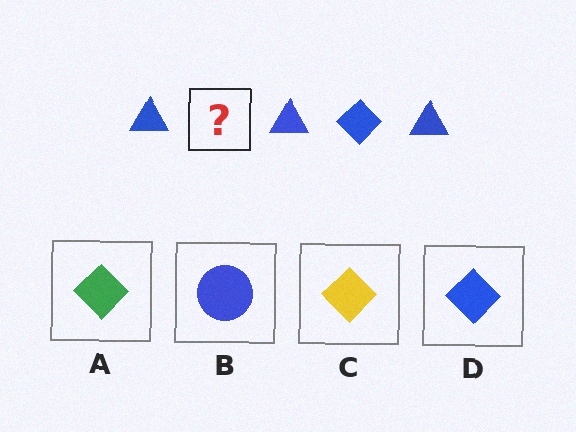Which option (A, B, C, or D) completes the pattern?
D.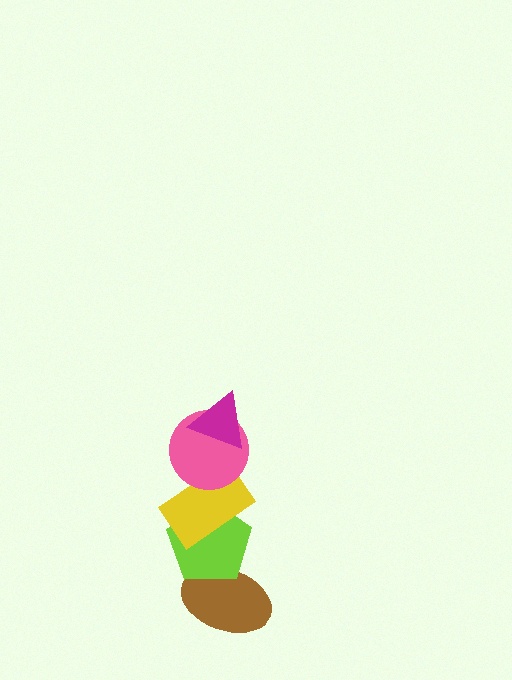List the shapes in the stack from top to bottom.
From top to bottom: the magenta triangle, the pink circle, the yellow rectangle, the lime pentagon, the brown ellipse.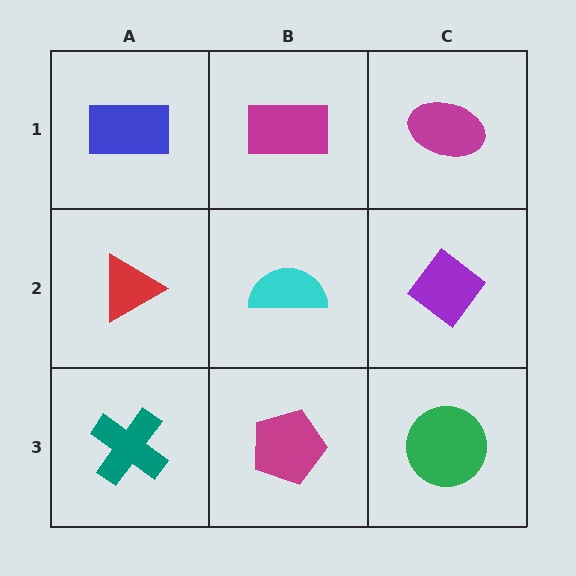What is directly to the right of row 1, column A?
A magenta rectangle.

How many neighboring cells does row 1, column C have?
2.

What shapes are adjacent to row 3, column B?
A cyan semicircle (row 2, column B), a teal cross (row 3, column A), a green circle (row 3, column C).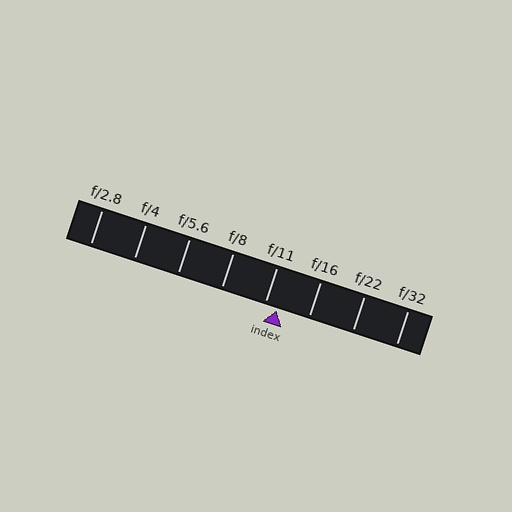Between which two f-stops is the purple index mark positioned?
The index mark is between f/11 and f/16.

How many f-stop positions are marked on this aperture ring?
There are 8 f-stop positions marked.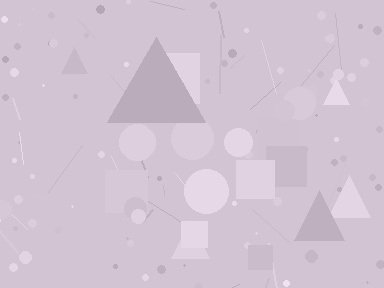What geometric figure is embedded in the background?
A triangle is embedded in the background.